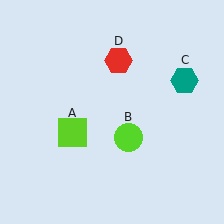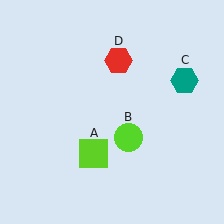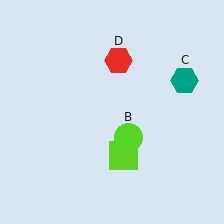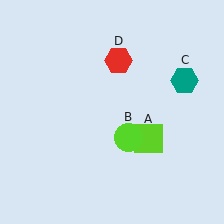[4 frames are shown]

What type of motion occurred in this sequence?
The lime square (object A) rotated counterclockwise around the center of the scene.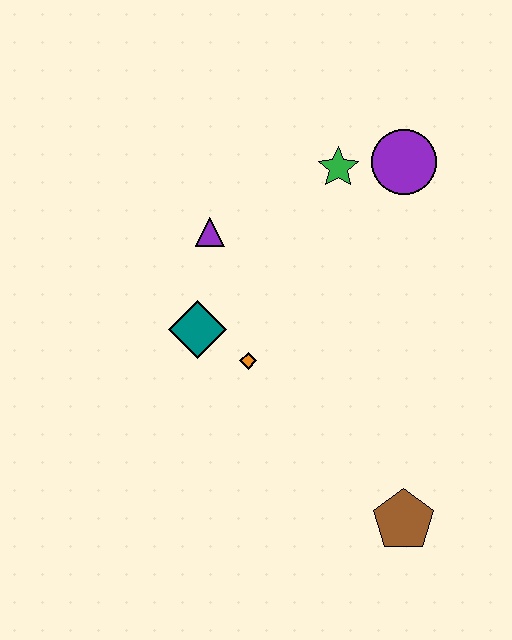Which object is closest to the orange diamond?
The teal diamond is closest to the orange diamond.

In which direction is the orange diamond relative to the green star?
The orange diamond is below the green star.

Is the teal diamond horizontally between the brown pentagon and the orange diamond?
No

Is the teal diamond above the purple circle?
No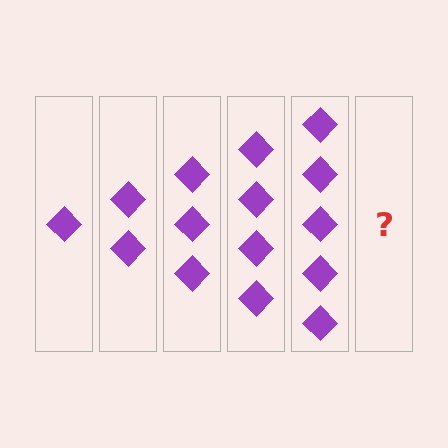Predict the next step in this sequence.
The next step is 6 diamonds.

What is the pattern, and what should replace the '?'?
The pattern is that each step adds one more diamond. The '?' should be 6 diamonds.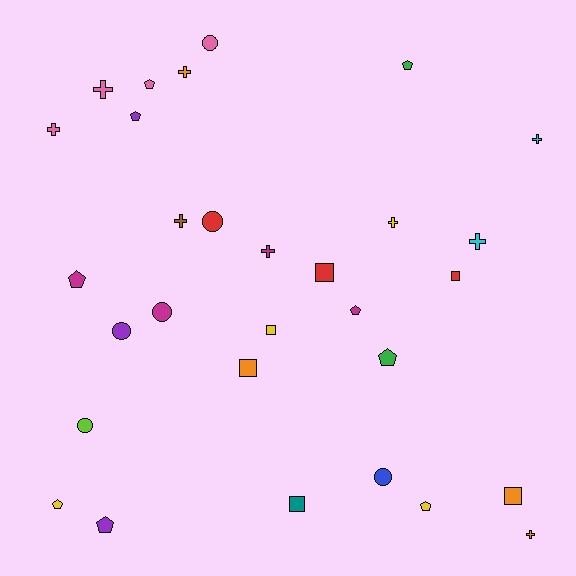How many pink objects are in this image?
There are 4 pink objects.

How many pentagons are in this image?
There are 9 pentagons.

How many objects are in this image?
There are 30 objects.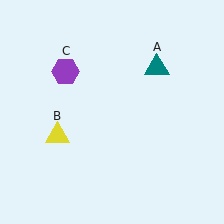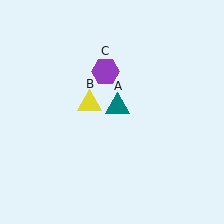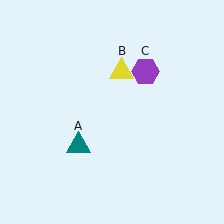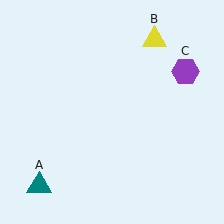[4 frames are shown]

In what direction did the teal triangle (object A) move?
The teal triangle (object A) moved down and to the left.